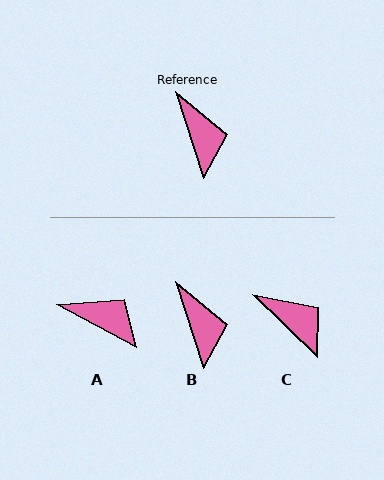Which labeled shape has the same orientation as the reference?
B.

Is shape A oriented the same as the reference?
No, it is off by about 44 degrees.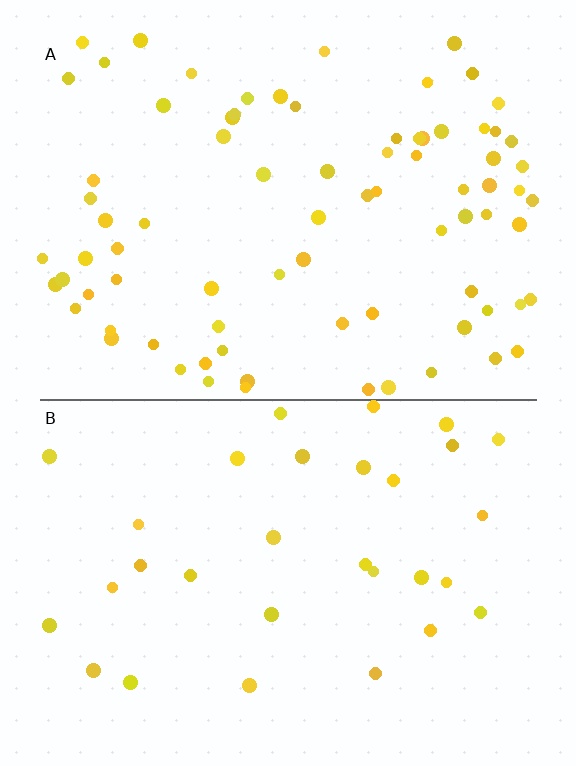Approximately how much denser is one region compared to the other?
Approximately 2.5× — region A over region B.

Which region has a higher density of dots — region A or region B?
A (the top).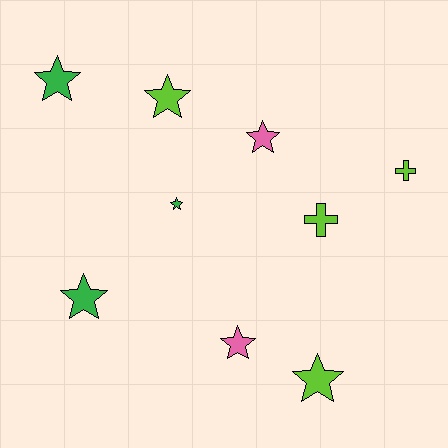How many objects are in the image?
There are 9 objects.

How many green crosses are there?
There are no green crosses.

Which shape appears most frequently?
Star, with 7 objects.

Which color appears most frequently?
Lime, with 4 objects.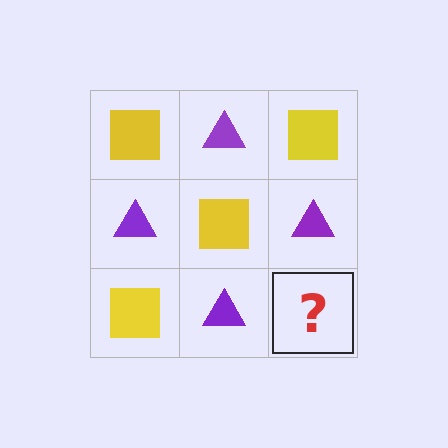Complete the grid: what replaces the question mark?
The question mark should be replaced with a yellow square.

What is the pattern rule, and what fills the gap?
The rule is that it alternates yellow square and purple triangle in a checkerboard pattern. The gap should be filled with a yellow square.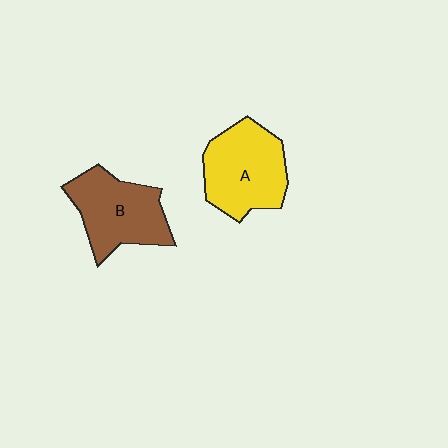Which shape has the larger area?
Shape A (yellow).